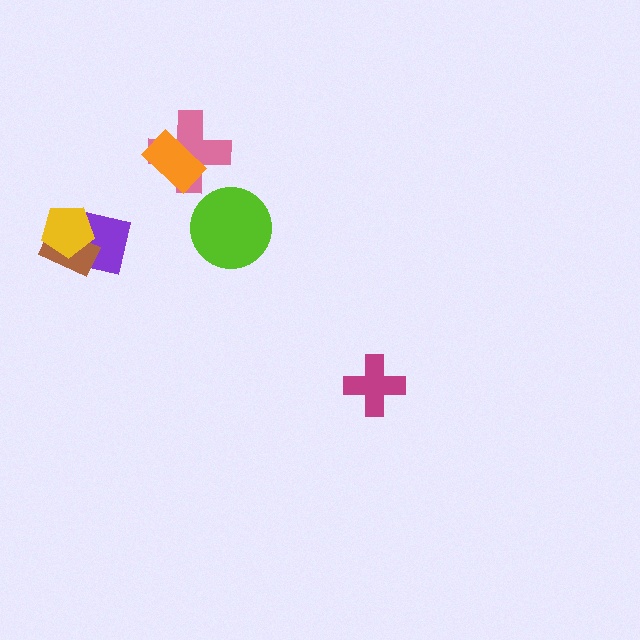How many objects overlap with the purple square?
2 objects overlap with the purple square.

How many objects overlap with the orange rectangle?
1 object overlaps with the orange rectangle.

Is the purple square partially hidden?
Yes, it is partially covered by another shape.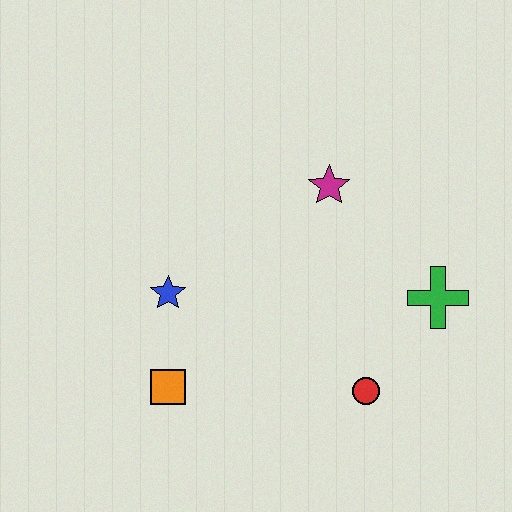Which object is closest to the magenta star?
The green cross is closest to the magenta star.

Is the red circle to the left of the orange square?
No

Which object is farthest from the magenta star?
The orange square is farthest from the magenta star.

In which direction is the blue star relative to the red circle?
The blue star is to the left of the red circle.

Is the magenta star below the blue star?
No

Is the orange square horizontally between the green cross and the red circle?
No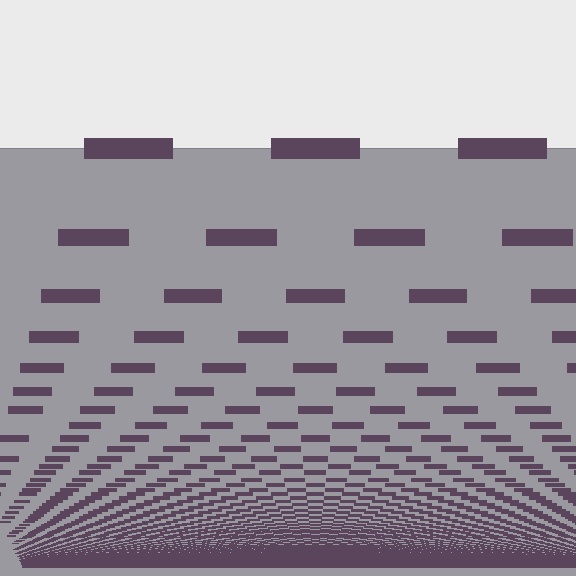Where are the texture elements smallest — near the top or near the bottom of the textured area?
Near the bottom.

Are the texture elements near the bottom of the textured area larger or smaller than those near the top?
Smaller. The gradient is inverted — elements near the bottom are smaller and denser.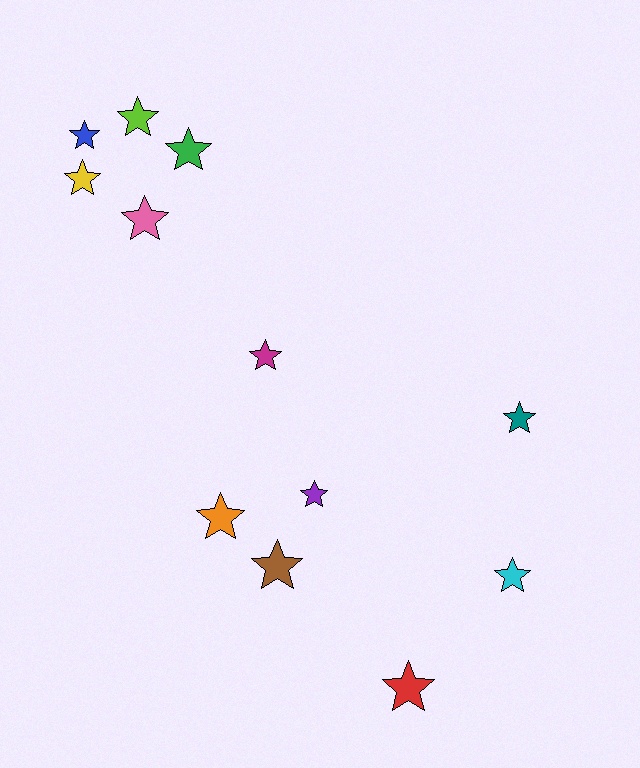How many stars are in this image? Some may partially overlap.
There are 12 stars.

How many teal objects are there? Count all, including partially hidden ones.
There is 1 teal object.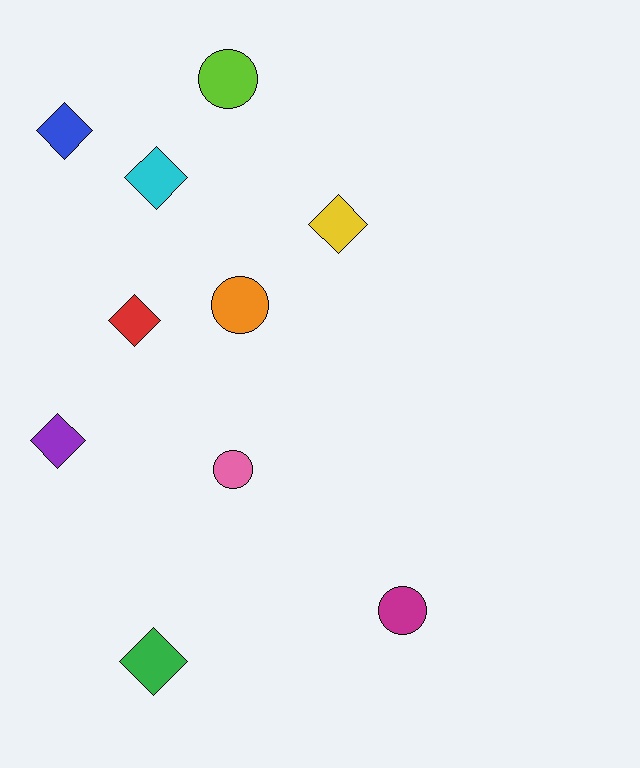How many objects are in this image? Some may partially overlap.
There are 10 objects.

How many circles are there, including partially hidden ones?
There are 4 circles.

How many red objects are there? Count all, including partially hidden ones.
There is 1 red object.